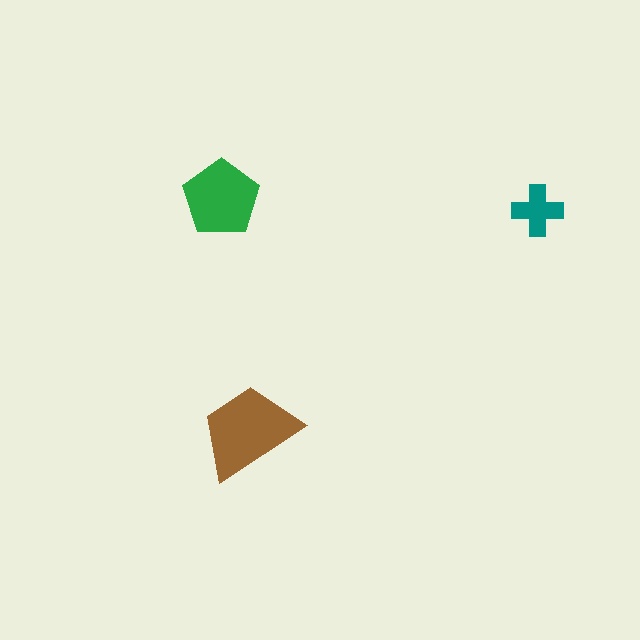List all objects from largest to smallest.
The brown trapezoid, the green pentagon, the teal cross.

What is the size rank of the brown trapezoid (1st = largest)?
1st.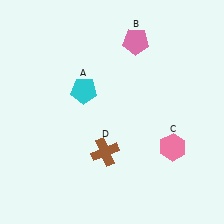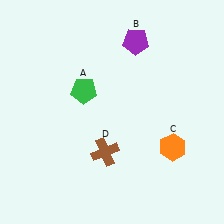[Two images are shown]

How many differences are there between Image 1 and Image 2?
There are 3 differences between the two images.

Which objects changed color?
A changed from cyan to green. B changed from pink to purple. C changed from pink to orange.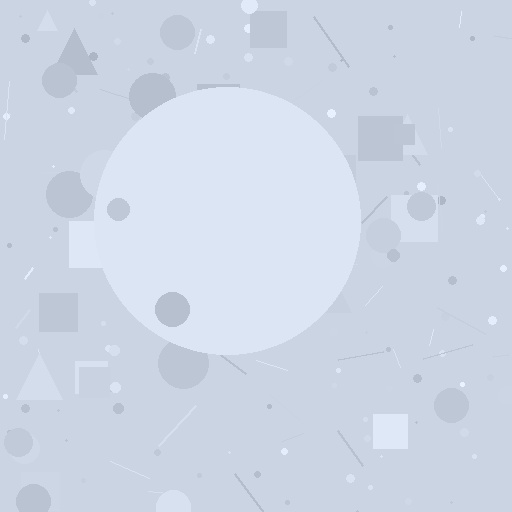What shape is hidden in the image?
A circle is hidden in the image.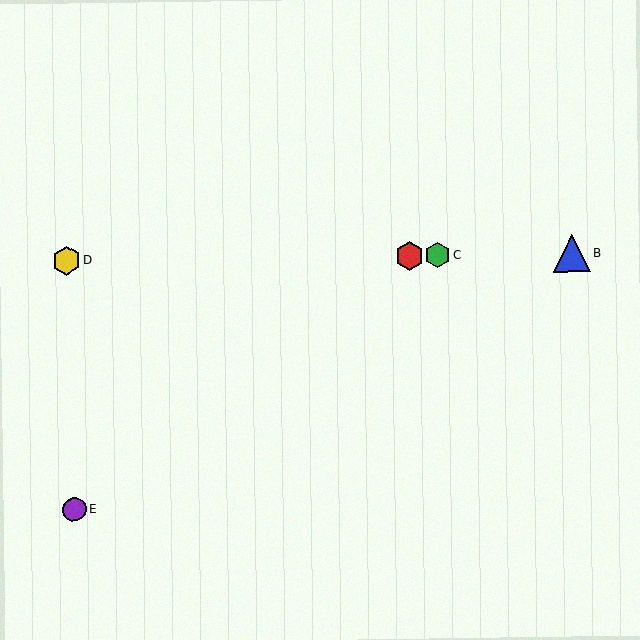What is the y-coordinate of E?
Object E is at y≈509.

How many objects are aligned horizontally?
4 objects (A, B, C, D) are aligned horizontally.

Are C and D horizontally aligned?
Yes, both are at y≈255.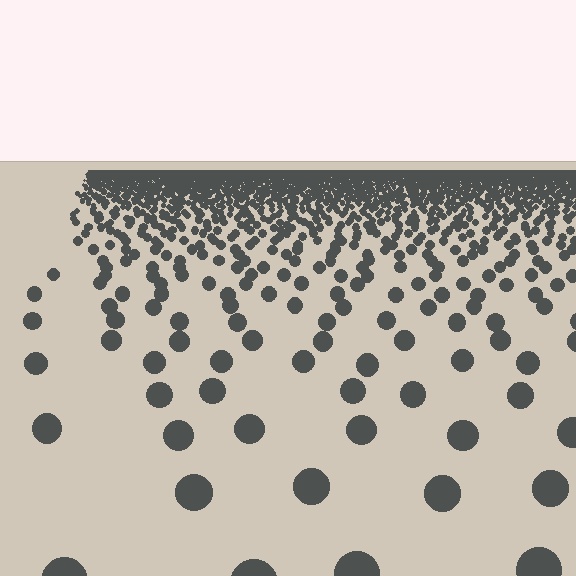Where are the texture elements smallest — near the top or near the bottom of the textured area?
Near the top.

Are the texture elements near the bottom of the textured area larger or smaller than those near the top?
Larger. Near the bottom, elements are closer to the viewer and appear at a bigger on-screen size.